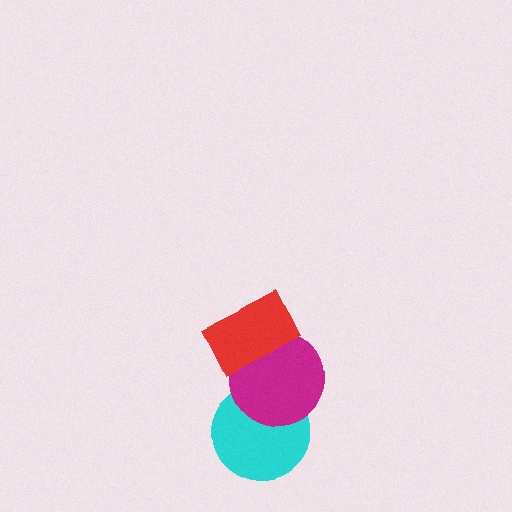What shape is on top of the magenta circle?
The red rectangle is on top of the magenta circle.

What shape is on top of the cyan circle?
The magenta circle is on top of the cyan circle.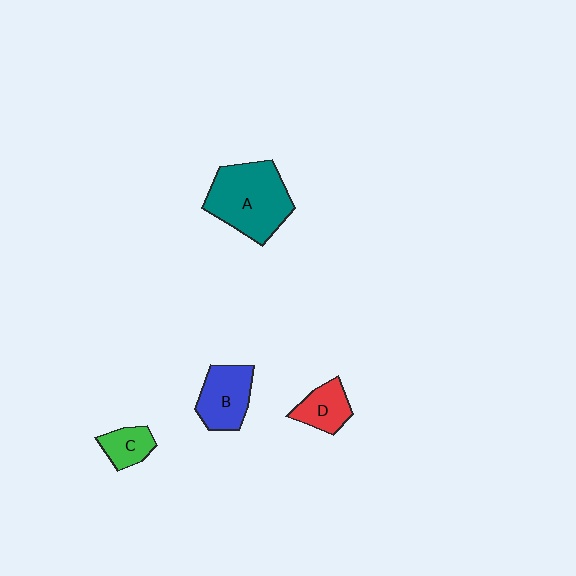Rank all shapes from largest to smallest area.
From largest to smallest: A (teal), B (blue), D (red), C (green).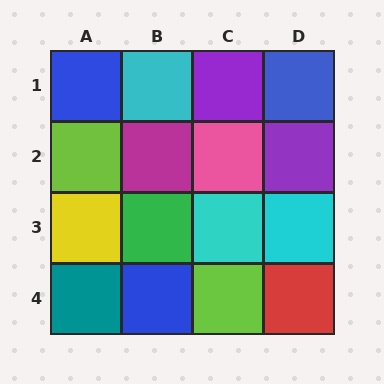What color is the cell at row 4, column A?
Teal.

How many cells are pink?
1 cell is pink.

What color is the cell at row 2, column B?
Magenta.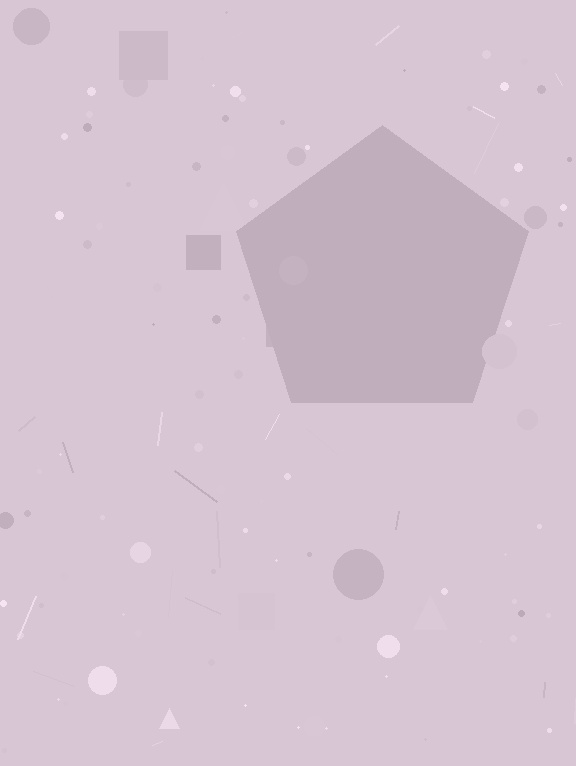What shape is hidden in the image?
A pentagon is hidden in the image.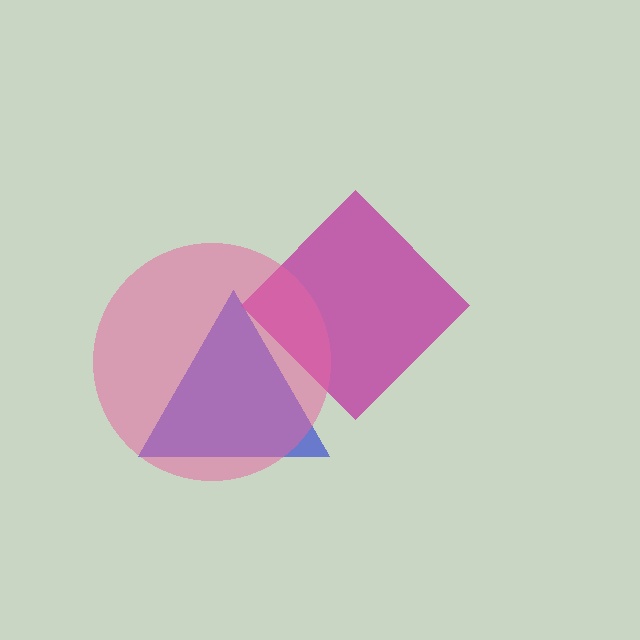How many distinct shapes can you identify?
There are 3 distinct shapes: a blue triangle, a magenta diamond, a pink circle.